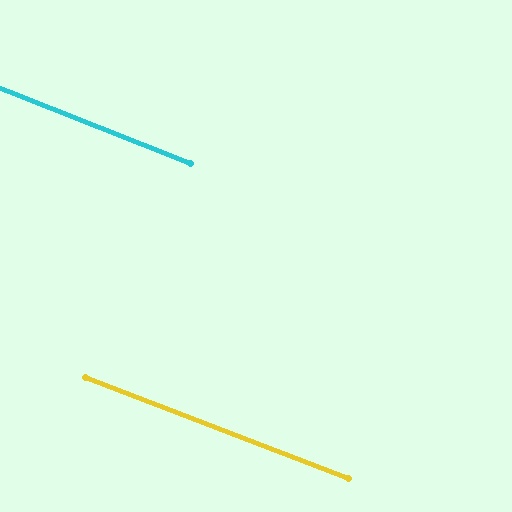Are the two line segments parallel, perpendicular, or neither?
Parallel — their directions differ by only 0.6°.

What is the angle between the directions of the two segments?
Approximately 1 degree.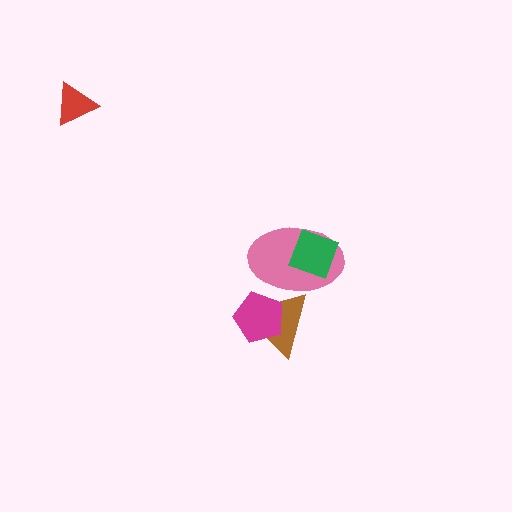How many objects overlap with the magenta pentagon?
1 object overlaps with the magenta pentagon.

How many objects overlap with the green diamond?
1 object overlaps with the green diamond.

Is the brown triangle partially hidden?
Yes, it is partially covered by another shape.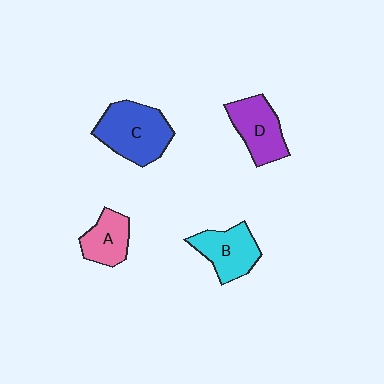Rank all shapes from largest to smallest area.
From largest to smallest: C (blue), D (purple), B (cyan), A (pink).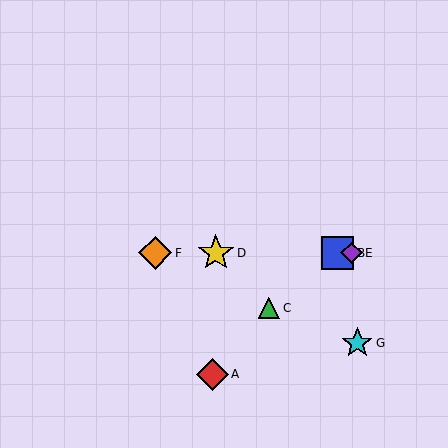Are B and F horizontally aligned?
Yes, both are at y≈253.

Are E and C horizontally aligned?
No, E is at y≈253 and C is at y≈308.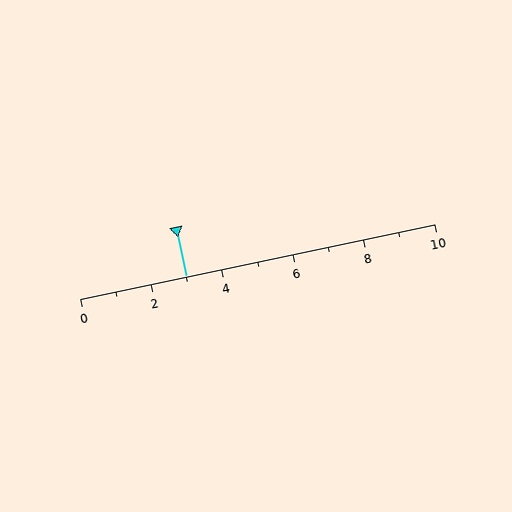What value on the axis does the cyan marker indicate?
The marker indicates approximately 3.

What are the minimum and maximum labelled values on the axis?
The axis runs from 0 to 10.